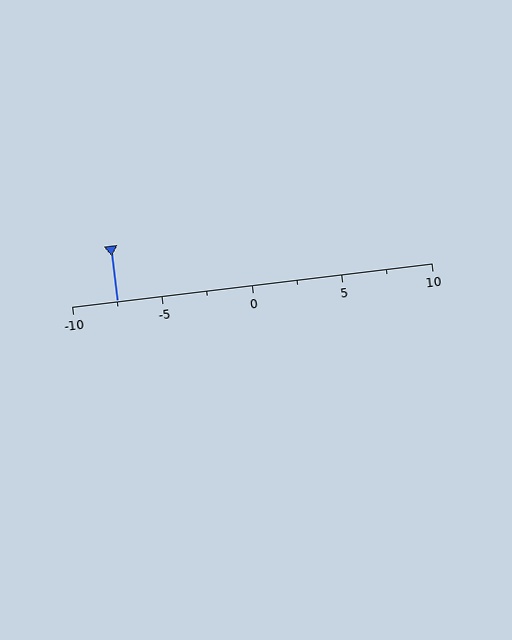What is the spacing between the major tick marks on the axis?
The major ticks are spaced 5 apart.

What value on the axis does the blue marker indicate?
The marker indicates approximately -7.5.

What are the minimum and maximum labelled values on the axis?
The axis runs from -10 to 10.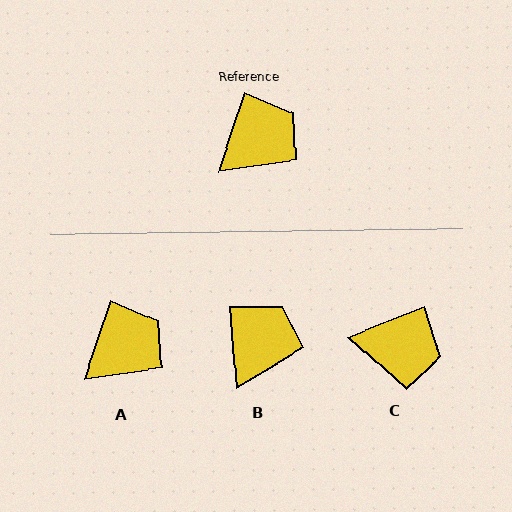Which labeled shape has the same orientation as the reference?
A.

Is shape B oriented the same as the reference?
No, it is off by about 23 degrees.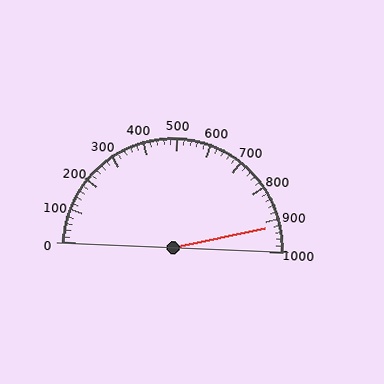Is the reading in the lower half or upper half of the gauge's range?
The reading is in the upper half of the range (0 to 1000).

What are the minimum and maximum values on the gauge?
The gauge ranges from 0 to 1000.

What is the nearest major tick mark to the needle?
The nearest major tick mark is 900.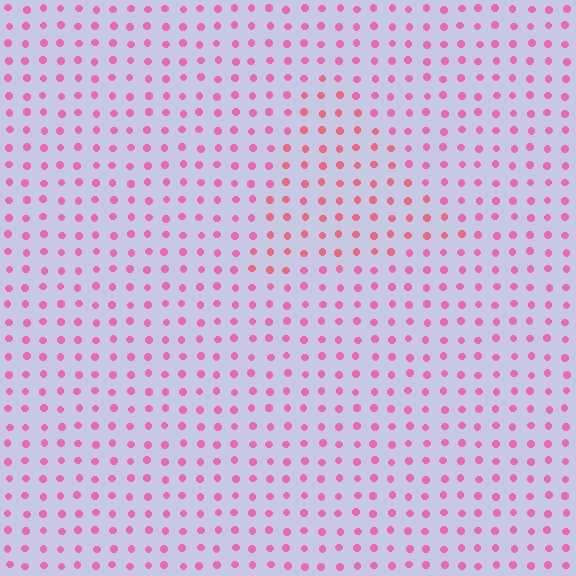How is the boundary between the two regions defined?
The boundary is defined purely by a slight shift in hue (about 19 degrees). Spacing, size, and orientation are identical on both sides.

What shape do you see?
I see a triangle.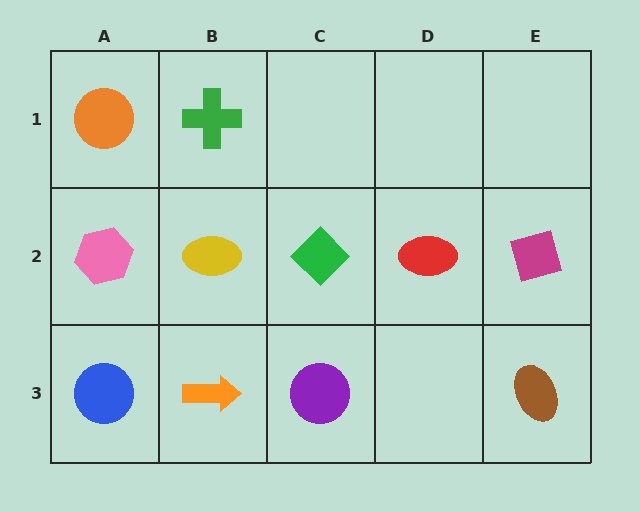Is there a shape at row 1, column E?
No, that cell is empty.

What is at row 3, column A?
A blue circle.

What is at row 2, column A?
A pink hexagon.